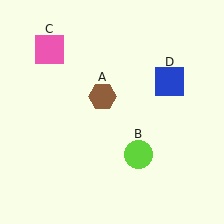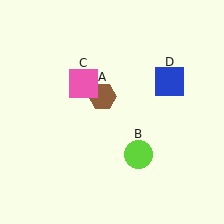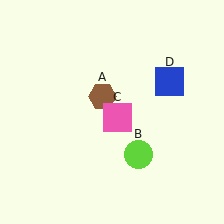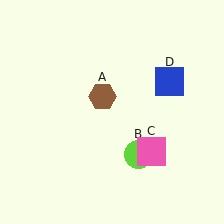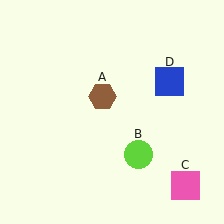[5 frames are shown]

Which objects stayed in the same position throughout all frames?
Brown hexagon (object A) and lime circle (object B) and blue square (object D) remained stationary.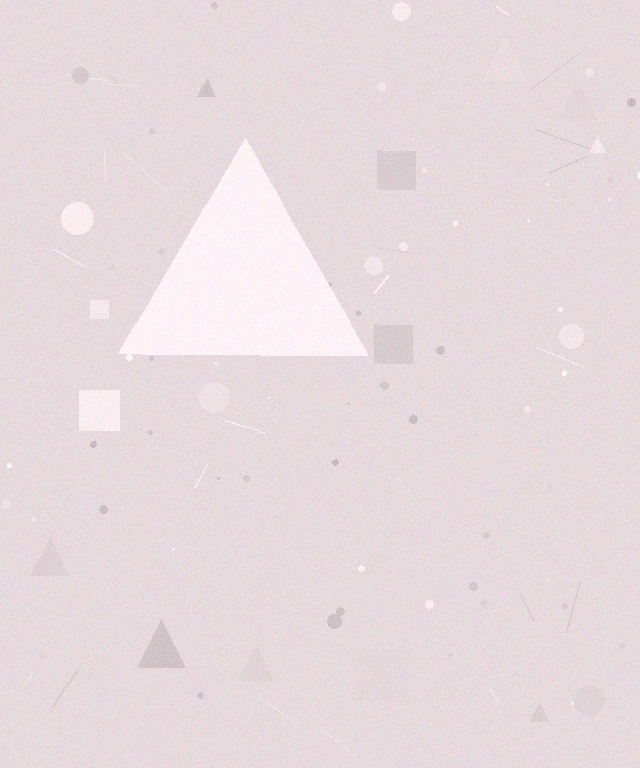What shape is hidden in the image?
A triangle is hidden in the image.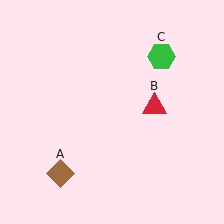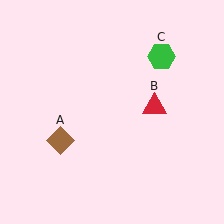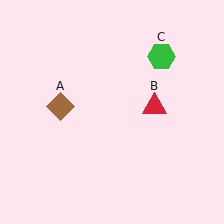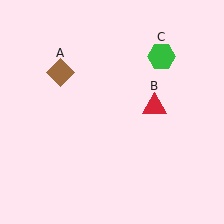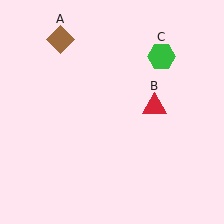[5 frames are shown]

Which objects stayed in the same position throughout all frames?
Red triangle (object B) and green hexagon (object C) remained stationary.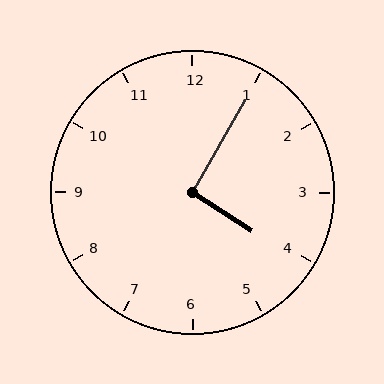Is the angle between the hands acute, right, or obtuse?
It is right.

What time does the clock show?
4:05.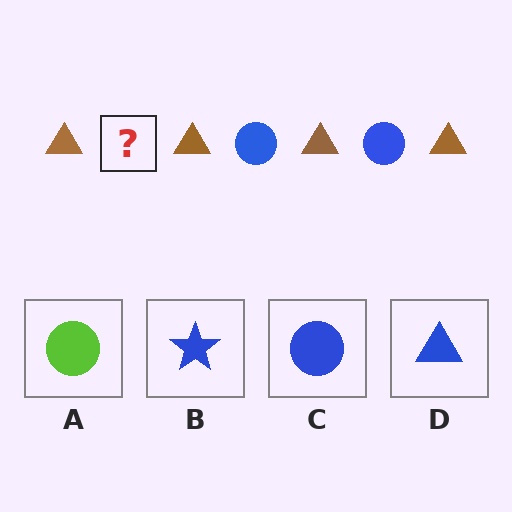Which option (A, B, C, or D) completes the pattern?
C.